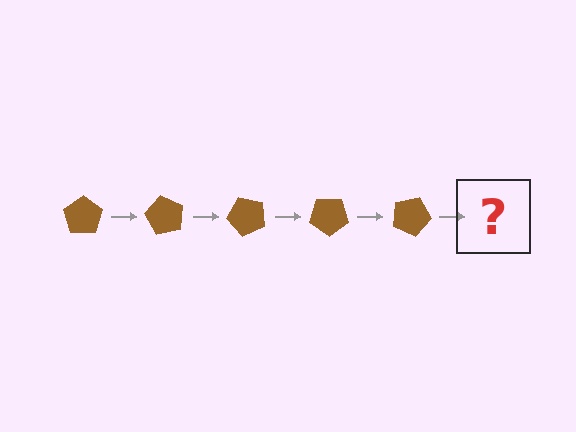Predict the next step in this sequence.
The next step is a brown pentagon rotated 300 degrees.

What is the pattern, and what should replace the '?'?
The pattern is that the pentagon rotates 60 degrees each step. The '?' should be a brown pentagon rotated 300 degrees.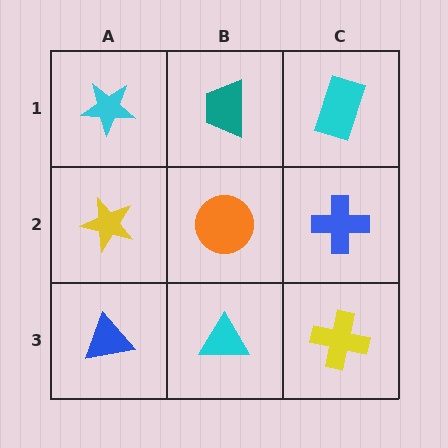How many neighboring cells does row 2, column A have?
3.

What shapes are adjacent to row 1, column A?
A yellow star (row 2, column A), a teal trapezoid (row 1, column B).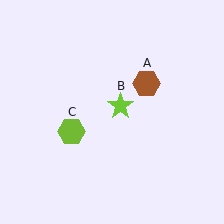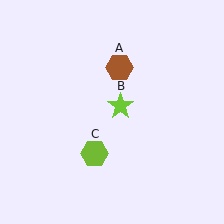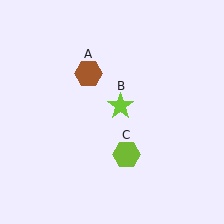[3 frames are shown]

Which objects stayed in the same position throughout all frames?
Lime star (object B) remained stationary.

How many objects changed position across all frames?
2 objects changed position: brown hexagon (object A), lime hexagon (object C).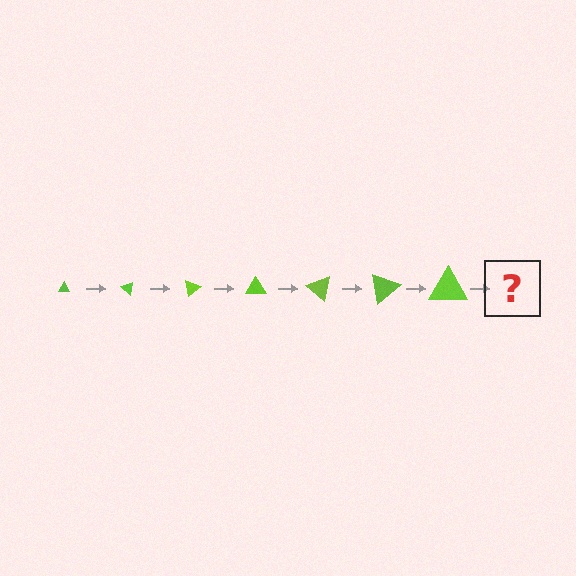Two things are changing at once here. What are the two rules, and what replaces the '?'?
The two rules are that the triangle grows larger each step and it rotates 40 degrees each step. The '?' should be a triangle, larger than the previous one and rotated 280 degrees from the start.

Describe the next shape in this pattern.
It should be a triangle, larger than the previous one and rotated 280 degrees from the start.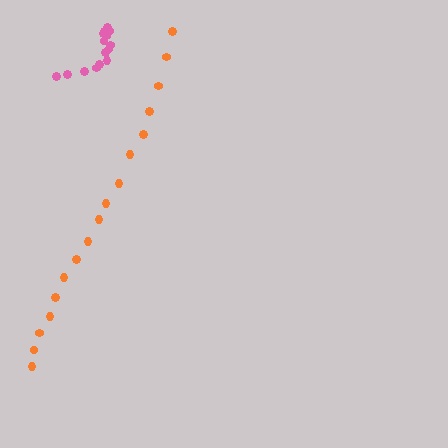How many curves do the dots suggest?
There are 2 distinct paths.